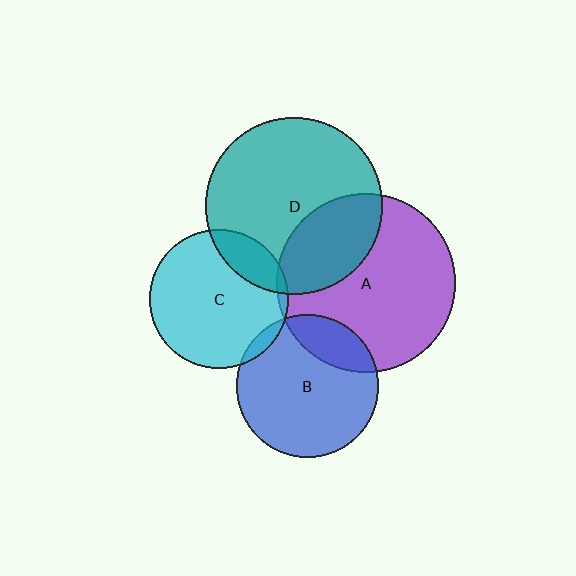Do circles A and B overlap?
Yes.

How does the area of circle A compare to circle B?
Approximately 1.6 times.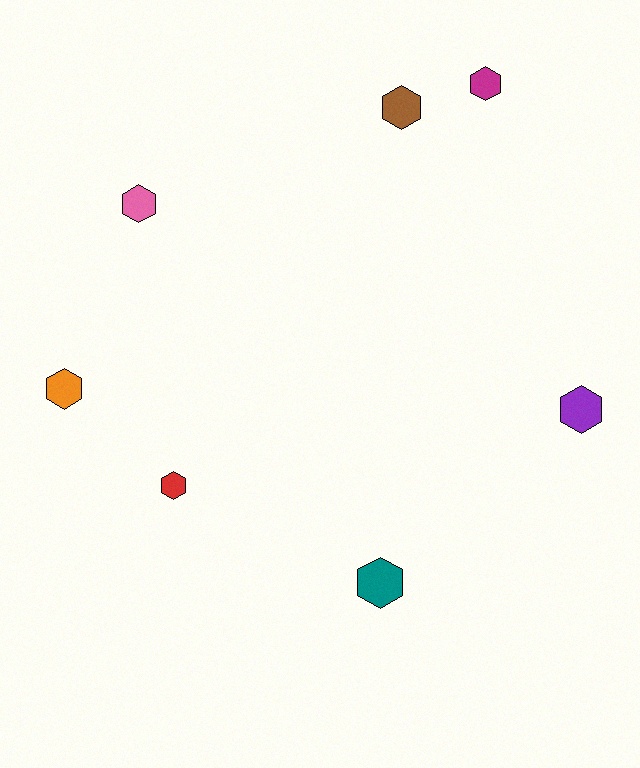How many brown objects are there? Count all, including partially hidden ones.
There is 1 brown object.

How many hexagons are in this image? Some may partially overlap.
There are 7 hexagons.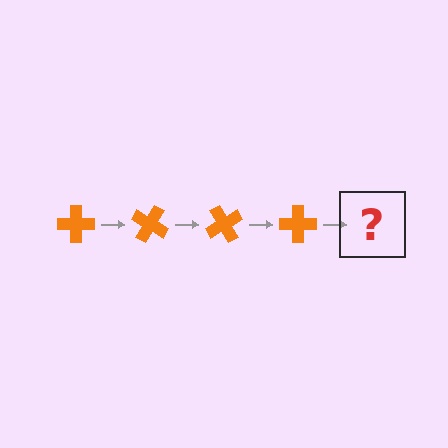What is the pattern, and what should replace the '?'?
The pattern is that the cross rotates 30 degrees each step. The '?' should be an orange cross rotated 120 degrees.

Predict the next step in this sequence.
The next step is an orange cross rotated 120 degrees.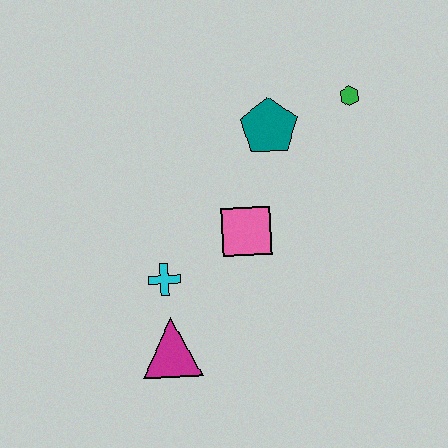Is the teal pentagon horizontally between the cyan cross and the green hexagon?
Yes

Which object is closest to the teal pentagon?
The green hexagon is closest to the teal pentagon.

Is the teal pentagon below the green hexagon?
Yes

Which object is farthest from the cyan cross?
The green hexagon is farthest from the cyan cross.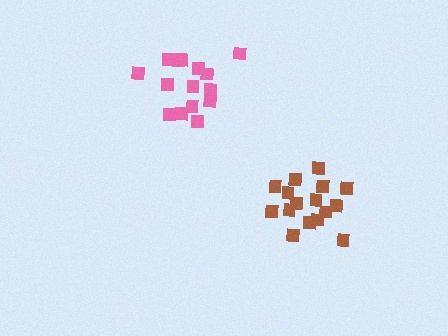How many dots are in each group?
Group 1: 16 dots, Group 2: 15 dots (31 total).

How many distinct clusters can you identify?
There are 2 distinct clusters.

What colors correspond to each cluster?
The clusters are colored: brown, pink.